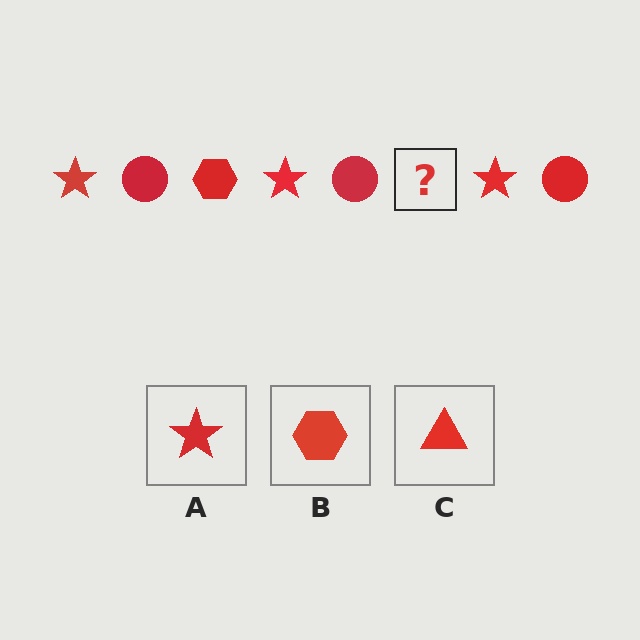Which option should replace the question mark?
Option B.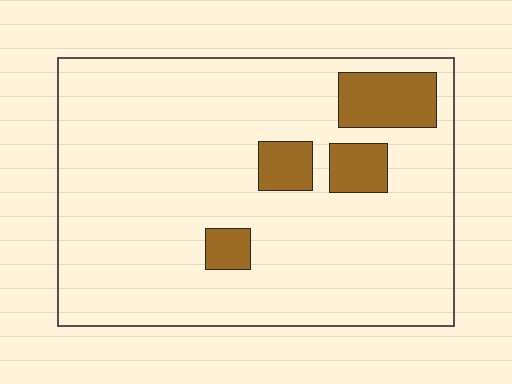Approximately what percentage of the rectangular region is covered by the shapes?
Approximately 10%.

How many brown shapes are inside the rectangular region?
4.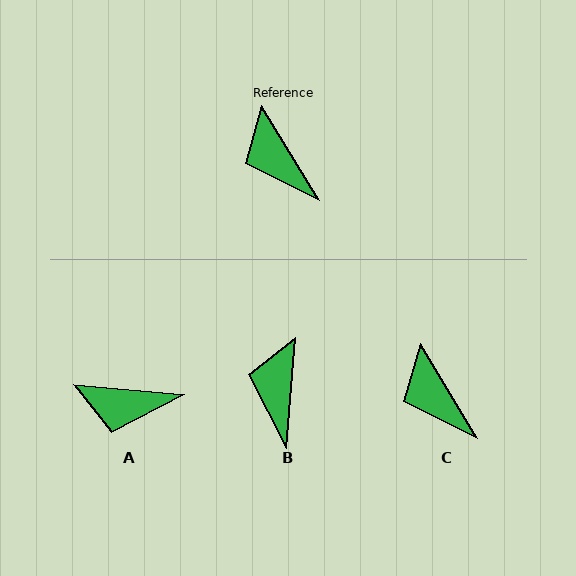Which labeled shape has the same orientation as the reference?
C.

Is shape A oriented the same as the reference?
No, it is off by about 54 degrees.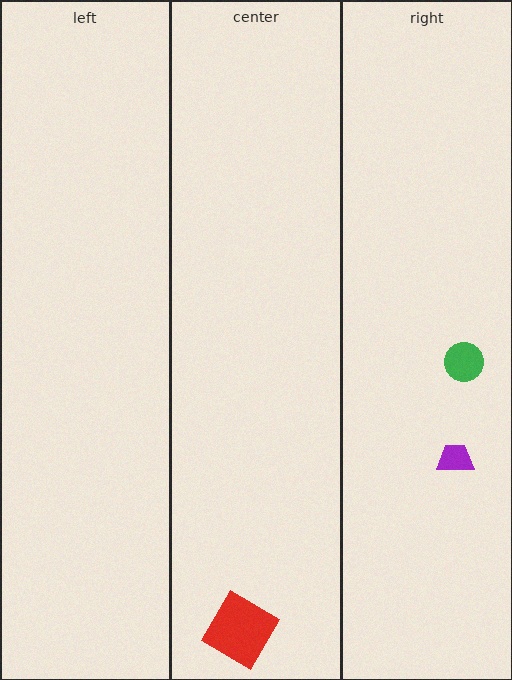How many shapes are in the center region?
1.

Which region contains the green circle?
The right region.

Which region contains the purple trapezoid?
The right region.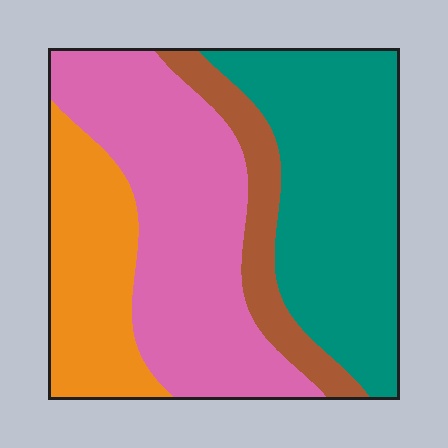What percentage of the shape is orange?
Orange covers 19% of the shape.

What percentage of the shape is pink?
Pink covers 36% of the shape.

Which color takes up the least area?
Brown, at roughly 10%.